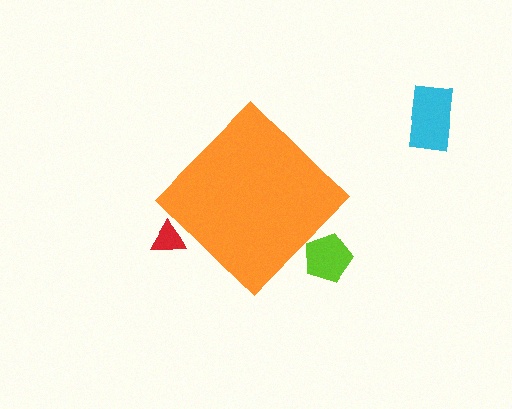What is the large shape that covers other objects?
An orange diamond.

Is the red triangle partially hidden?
Yes, the red triangle is partially hidden behind the orange diamond.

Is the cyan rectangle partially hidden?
No, the cyan rectangle is fully visible.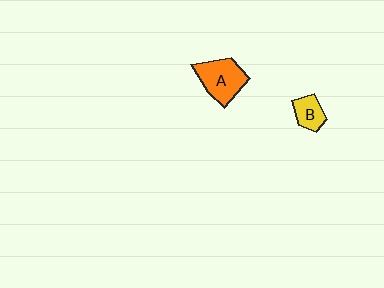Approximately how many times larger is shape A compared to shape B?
Approximately 1.9 times.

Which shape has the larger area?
Shape A (orange).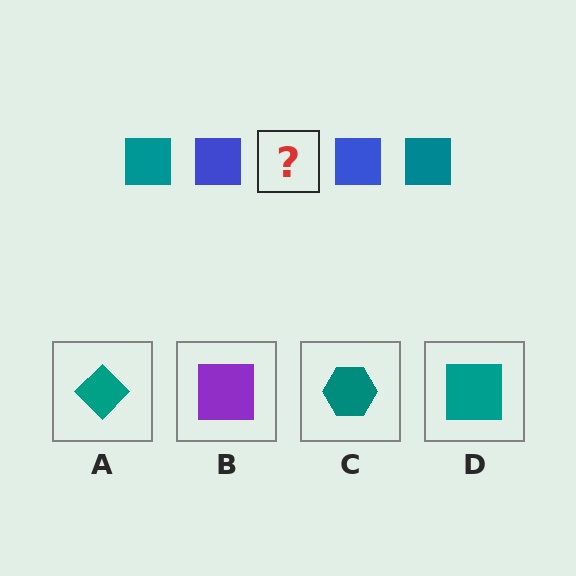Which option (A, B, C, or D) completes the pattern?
D.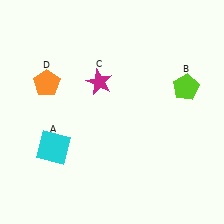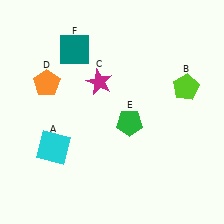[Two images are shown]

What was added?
A green pentagon (E), a teal square (F) were added in Image 2.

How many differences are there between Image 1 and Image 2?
There are 2 differences between the two images.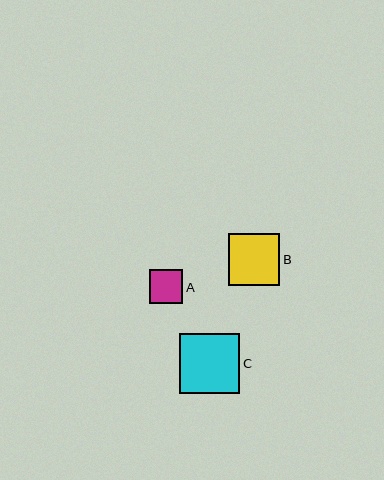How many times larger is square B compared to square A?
Square B is approximately 1.5 times the size of square A.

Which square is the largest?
Square C is the largest with a size of approximately 60 pixels.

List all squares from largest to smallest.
From largest to smallest: C, B, A.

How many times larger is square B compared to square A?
Square B is approximately 1.5 times the size of square A.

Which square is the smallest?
Square A is the smallest with a size of approximately 34 pixels.